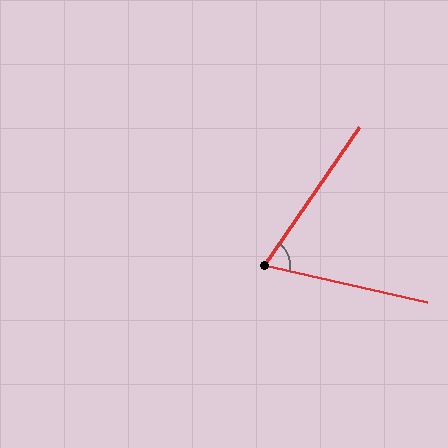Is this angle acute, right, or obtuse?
It is acute.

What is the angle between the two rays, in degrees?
Approximately 68 degrees.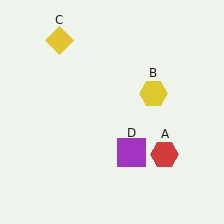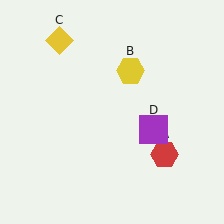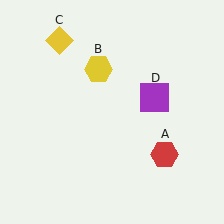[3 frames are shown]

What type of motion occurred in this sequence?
The yellow hexagon (object B), purple square (object D) rotated counterclockwise around the center of the scene.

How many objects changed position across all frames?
2 objects changed position: yellow hexagon (object B), purple square (object D).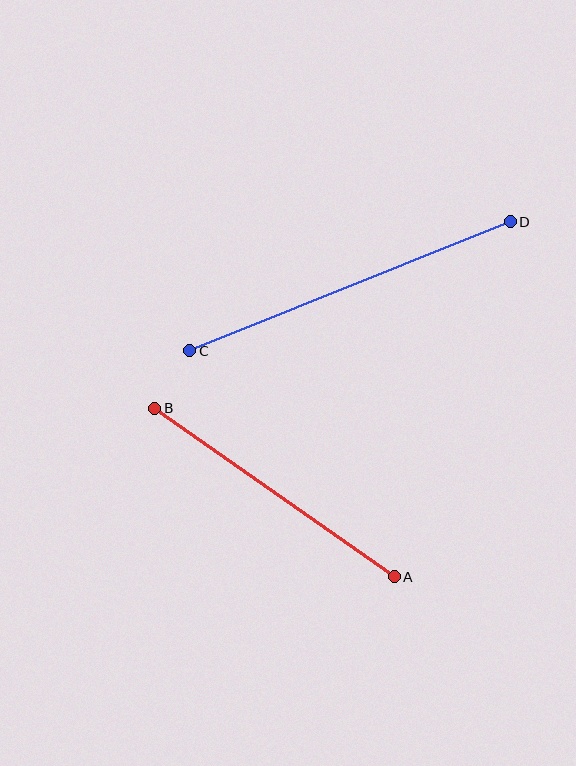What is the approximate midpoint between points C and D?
The midpoint is at approximately (350, 286) pixels.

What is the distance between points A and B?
The distance is approximately 293 pixels.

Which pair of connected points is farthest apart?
Points C and D are farthest apart.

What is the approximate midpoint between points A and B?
The midpoint is at approximately (275, 493) pixels.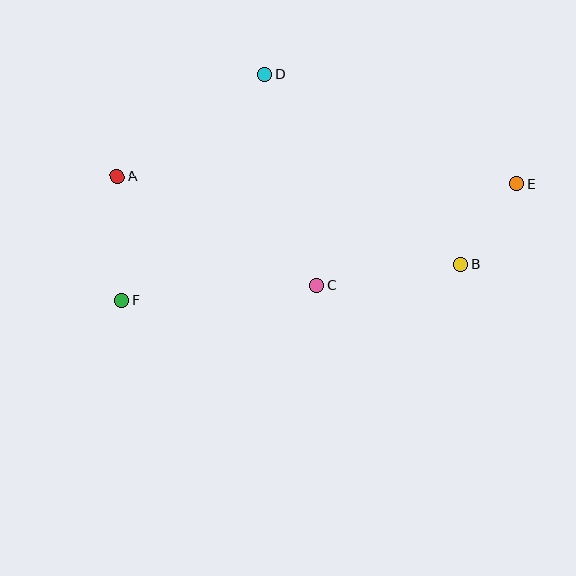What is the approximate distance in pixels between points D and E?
The distance between D and E is approximately 274 pixels.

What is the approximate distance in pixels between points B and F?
The distance between B and F is approximately 341 pixels.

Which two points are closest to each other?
Points B and E are closest to each other.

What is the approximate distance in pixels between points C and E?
The distance between C and E is approximately 224 pixels.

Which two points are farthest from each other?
Points E and F are farthest from each other.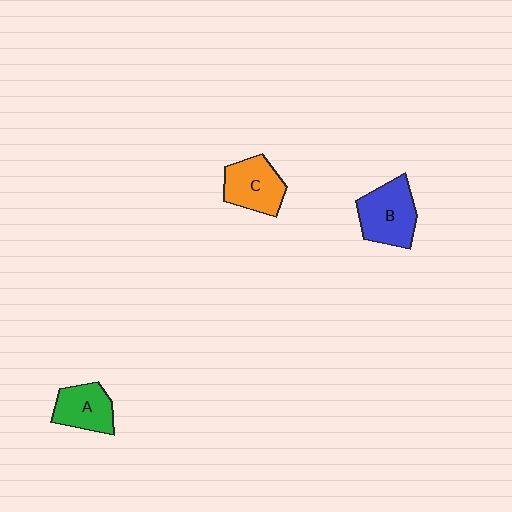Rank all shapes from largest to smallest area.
From largest to smallest: B (blue), C (orange), A (green).